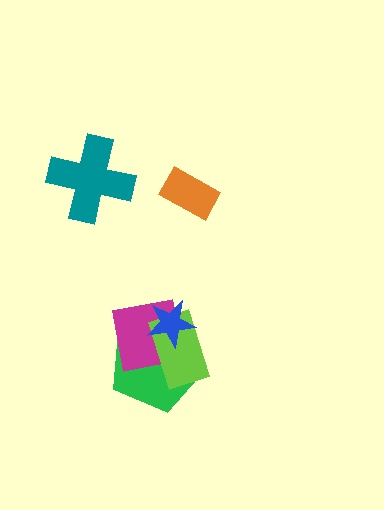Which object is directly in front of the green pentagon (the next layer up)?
The magenta square is directly in front of the green pentagon.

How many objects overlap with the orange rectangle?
0 objects overlap with the orange rectangle.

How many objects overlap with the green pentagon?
3 objects overlap with the green pentagon.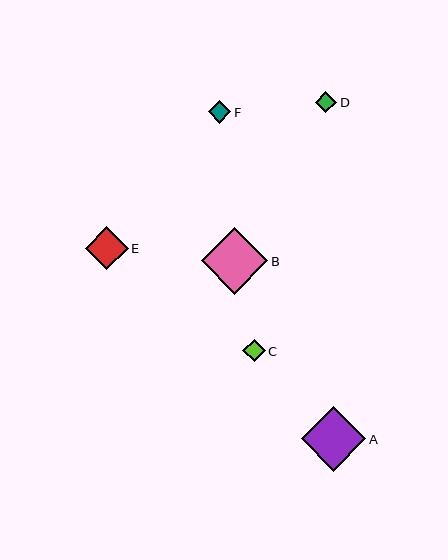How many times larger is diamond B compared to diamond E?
Diamond B is approximately 1.6 times the size of diamond E.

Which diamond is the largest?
Diamond B is the largest with a size of approximately 66 pixels.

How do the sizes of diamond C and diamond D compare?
Diamond C and diamond D are approximately the same size.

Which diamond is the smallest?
Diamond D is the smallest with a size of approximately 21 pixels.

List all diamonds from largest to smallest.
From largest to smallest: B, A, E, C, F, D.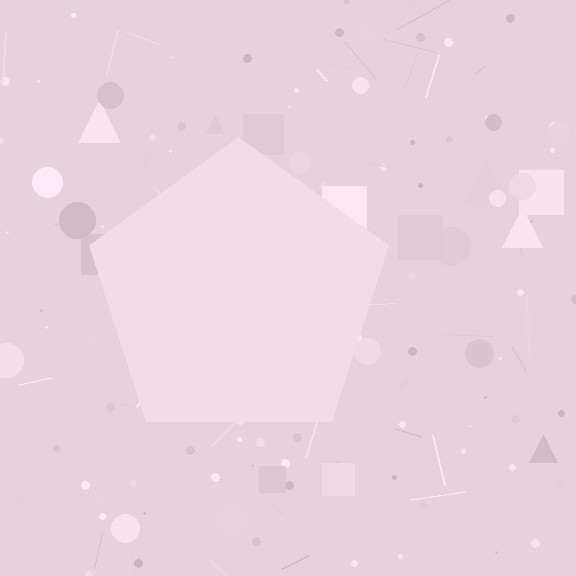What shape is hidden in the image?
A pentagon is hidden in the image.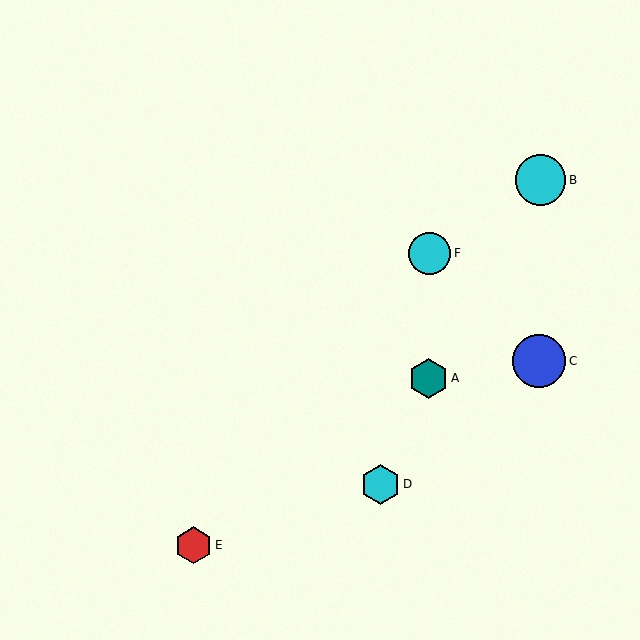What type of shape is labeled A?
Shape A is a teal hexagon.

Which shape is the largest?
The blue circle (labeled C) is the largest.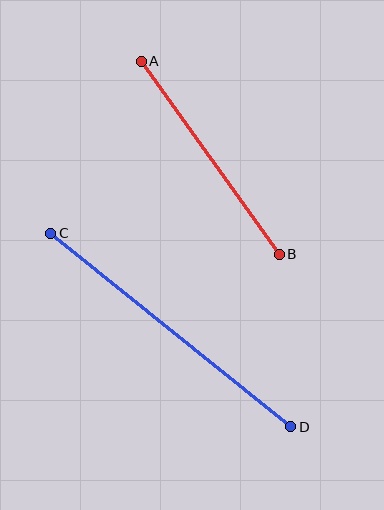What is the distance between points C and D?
The distance is approximately 308 pixels.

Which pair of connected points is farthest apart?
Points C and D are farthest apart.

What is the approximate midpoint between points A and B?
The midpoint is at approximately (210, 158) pixels.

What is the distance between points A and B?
The distance is approximately 237 pixels.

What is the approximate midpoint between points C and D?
The midpoint is at approximately (171, 330) pixels.